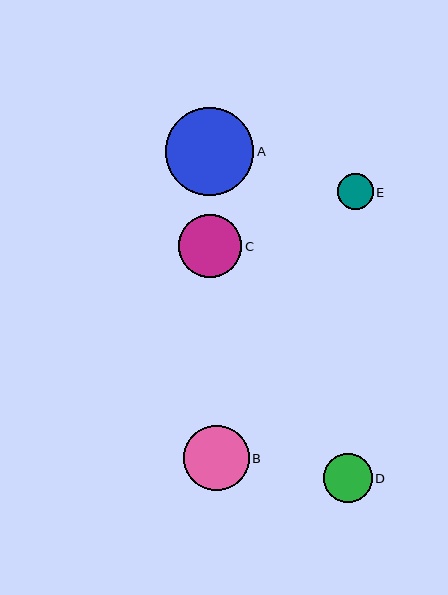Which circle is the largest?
Circle A is the largest with a size of approximately 88 pixels.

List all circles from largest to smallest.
From largest to smallest: A, B, C, D, E.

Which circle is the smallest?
Circle E is the smallest with a size of approximately 36 pixels.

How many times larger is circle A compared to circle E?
Circle A is approximately 2.5 times the size of circle E.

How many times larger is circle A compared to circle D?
Circle A is approximately 1.8 times the size of circle D.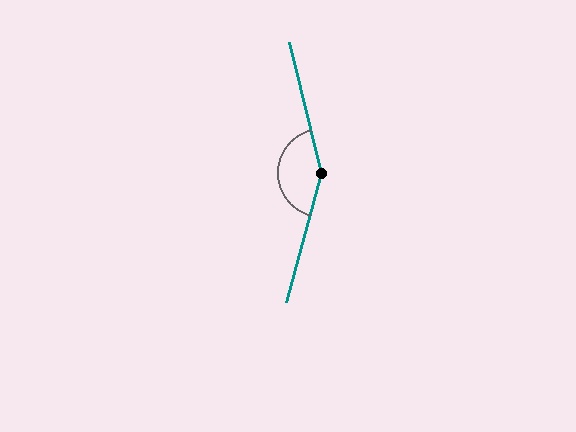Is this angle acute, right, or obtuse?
It is obtuse.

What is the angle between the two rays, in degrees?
Approximately 151 degrees.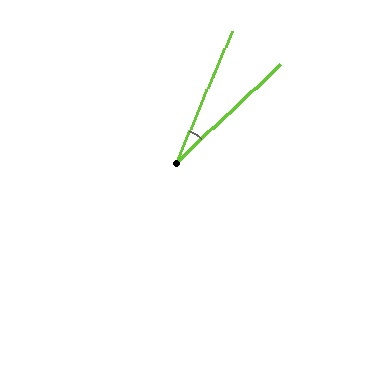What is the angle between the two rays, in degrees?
Approximately 23 degrees.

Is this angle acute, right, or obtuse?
It is acute.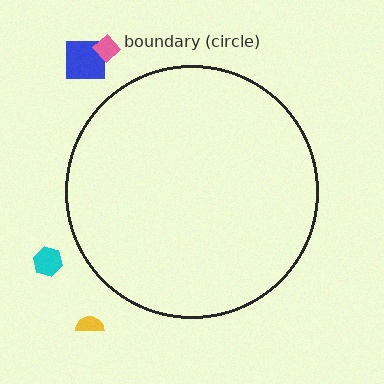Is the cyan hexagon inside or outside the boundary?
Outside.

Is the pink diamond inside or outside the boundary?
Outside.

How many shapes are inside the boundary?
0 inside, 4 outside.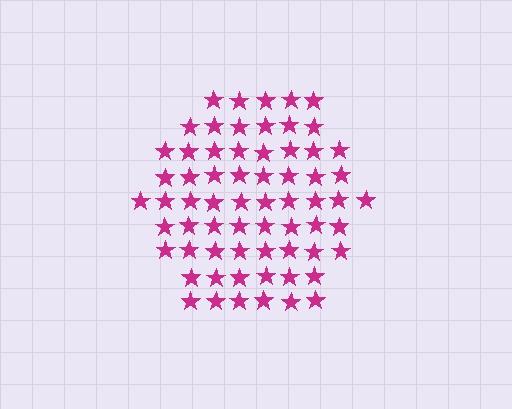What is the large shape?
The large shape is a hexagon.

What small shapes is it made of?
It is made of small stars.